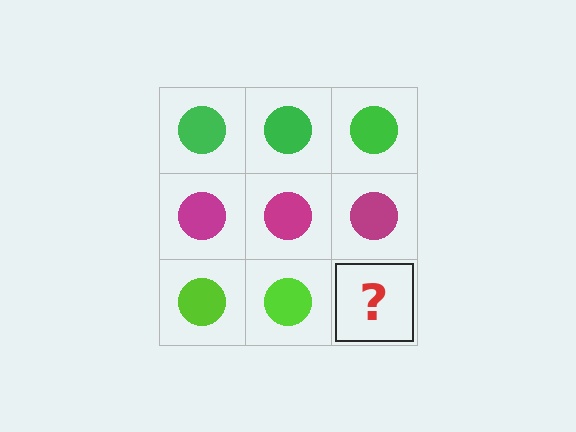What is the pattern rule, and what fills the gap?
The rule is that each row has a consistent color. The gap should be filled with a lime circle.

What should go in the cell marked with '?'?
The missing cell should contain a lime circle.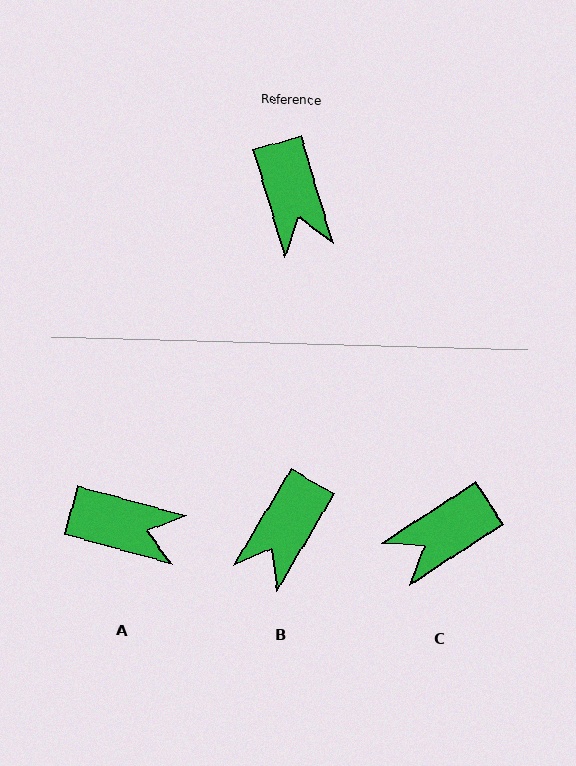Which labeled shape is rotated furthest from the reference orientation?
C, about 74 degrees away.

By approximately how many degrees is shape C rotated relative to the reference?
Approximately 74 degrees clockwise.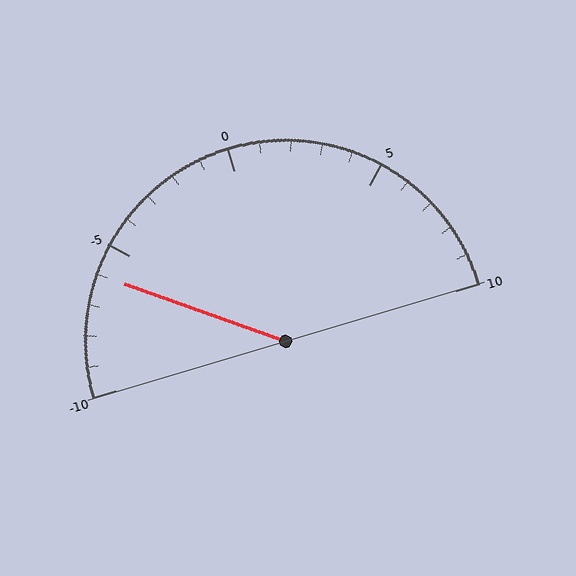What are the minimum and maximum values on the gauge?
The gauge ranges from -10 to 10.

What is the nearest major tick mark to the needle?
The nearest major tick mark is -5.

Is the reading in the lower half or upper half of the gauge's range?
The reading is in the lower half of the range (-10 to 10).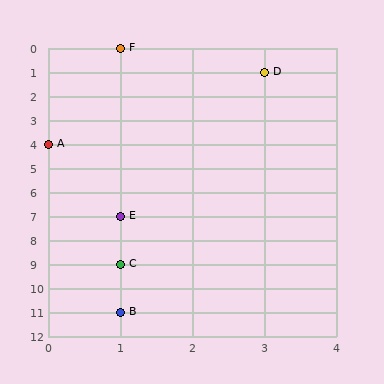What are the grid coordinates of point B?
Point B is at grid coordinates (1, 11).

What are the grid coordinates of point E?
Point E is at grid coordinates (1, 7).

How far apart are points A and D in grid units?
Points A and D are 3 columns and 3 rows apart (about 4.2 grid units diagonally).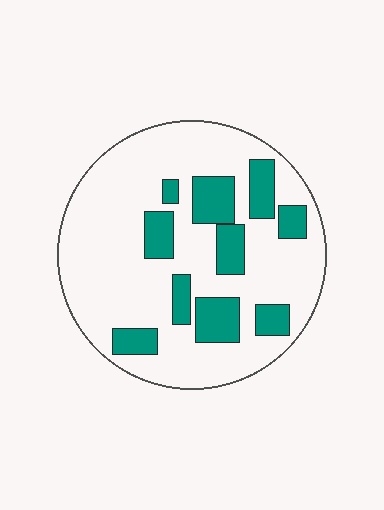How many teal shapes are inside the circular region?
10.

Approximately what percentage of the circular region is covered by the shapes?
Approximately 25%.